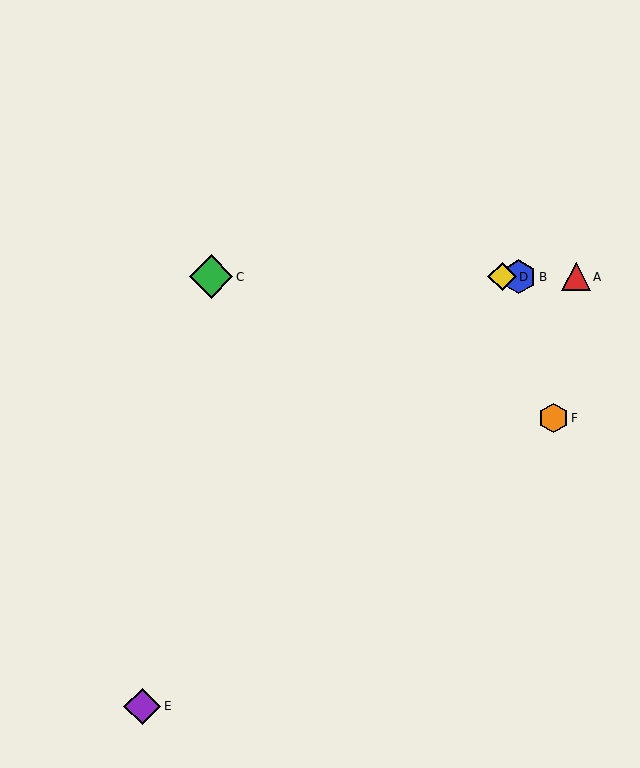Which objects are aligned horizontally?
Objects A, B, C, D are aligned horizontally.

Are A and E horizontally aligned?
No, A is at y≈277 and E is at y≈707.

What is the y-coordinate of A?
Object A is at y≈277.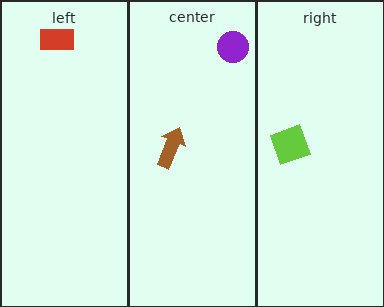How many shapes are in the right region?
1.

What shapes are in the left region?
The red rectangle.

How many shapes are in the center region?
2.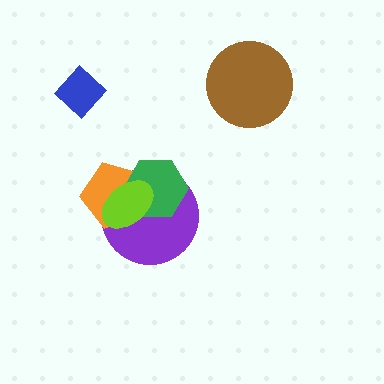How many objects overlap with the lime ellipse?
3 objects overlap with the lime ellipse.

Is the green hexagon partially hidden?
Yes, it is partially covered by another shape.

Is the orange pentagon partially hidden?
Yes, it is partially covered by another shape.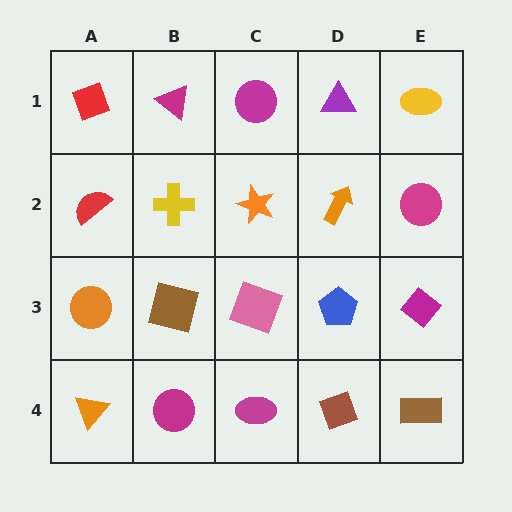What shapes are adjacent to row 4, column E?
A magenta diamond (row 3, column E), a brown diamond (row 4, column D).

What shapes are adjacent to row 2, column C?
A magenta circle (row 1, column C), a pink square (row 3, column C), a yellow cross (row 2, column B), an orange arrow (row 2, column D).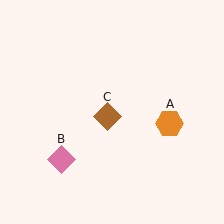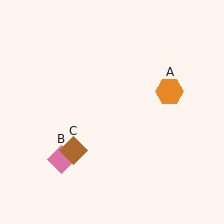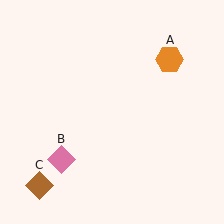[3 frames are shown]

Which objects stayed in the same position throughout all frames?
Pink diamond (object B) remained stationary.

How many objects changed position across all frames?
2 objects changed position: orange hexagon (object A), brown diamond (object C).